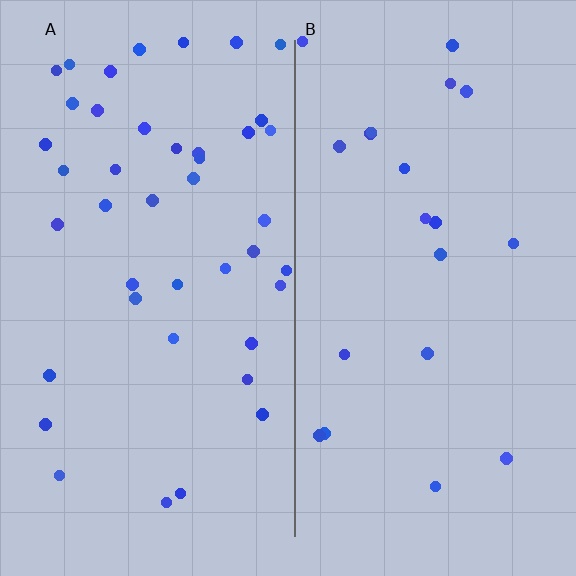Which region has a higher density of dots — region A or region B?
A (the left).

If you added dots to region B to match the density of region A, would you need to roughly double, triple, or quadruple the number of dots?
Approximately double.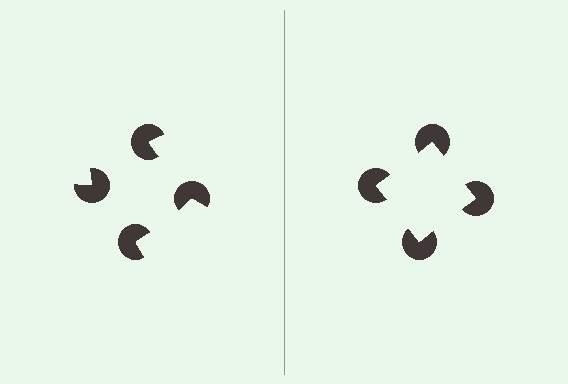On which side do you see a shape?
An illusory square appears on the right side. On the left side the wedge cuts are rotated, so no coherent shape forms.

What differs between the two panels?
The pac-man discs are positioned identically on both sides; only the wedge orientations differ. On the right they align to a square; on the left they are misaligned.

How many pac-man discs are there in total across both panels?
8 — 4 on each side.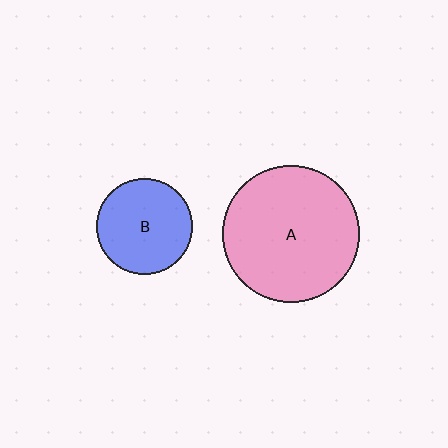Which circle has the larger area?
Circle A (pink).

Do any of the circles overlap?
No, none of the circles overlap.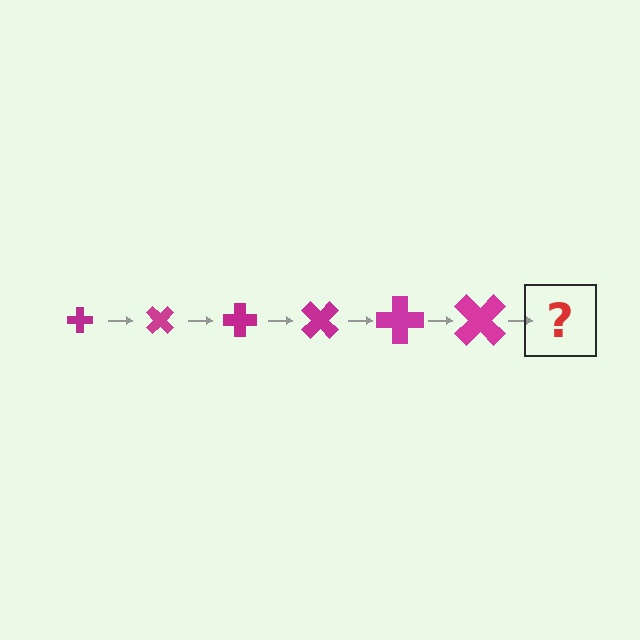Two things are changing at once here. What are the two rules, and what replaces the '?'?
The two rules are that the cross grows larger each step and it rotates 45 degrees each step. The '?' should be a cross, larger than the previous one and rotated 270 degrees from the start.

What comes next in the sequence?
The next element should be a cross, larger than the previous one and rotated 270 degrees from the start.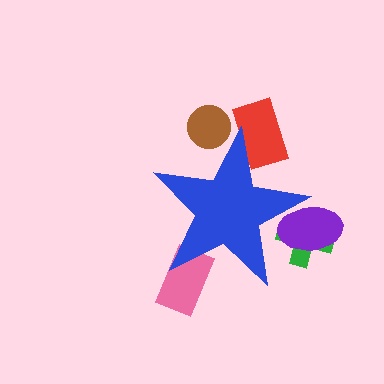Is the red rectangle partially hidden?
Yes, the red rectangle is partially hidden behind the blue star.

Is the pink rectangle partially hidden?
Yes, the pink rectangle is partially hidden behind the blue star.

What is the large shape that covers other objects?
A blue star.